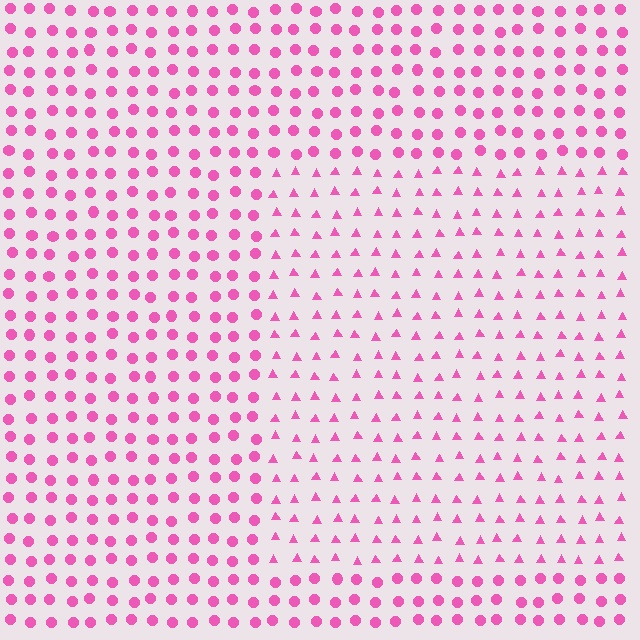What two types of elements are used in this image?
The image uses triangles inside the rectangle region and circles outside it.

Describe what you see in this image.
The image is filled with small pink elements arranged in a uniform grid. A rectangle-shaped region contains triangles, while the surrounding area contains circles. The boundary is defined purely by the change in element shape.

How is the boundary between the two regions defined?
The boundary is defined by a change in element shape: triangles inside vs. circles outside. All elements share the same color and spacing.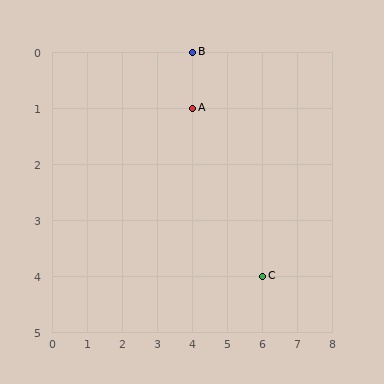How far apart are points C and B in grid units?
Points C and B are 2 columns and 4 rows apart (about 4.5 grid units diagonally).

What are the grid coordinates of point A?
Point A is at grid coordinates (4, 1).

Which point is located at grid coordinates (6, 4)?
Point C is at (6, 4).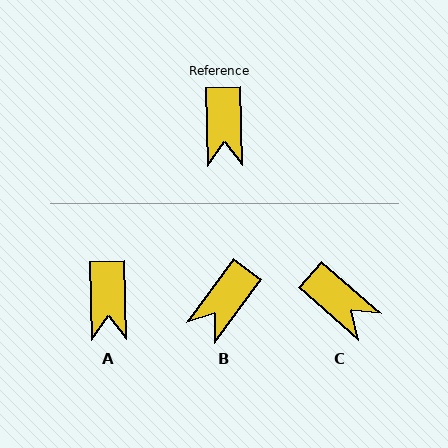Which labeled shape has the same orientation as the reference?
A.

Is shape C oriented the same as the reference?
No, it is off by about 47 degrees.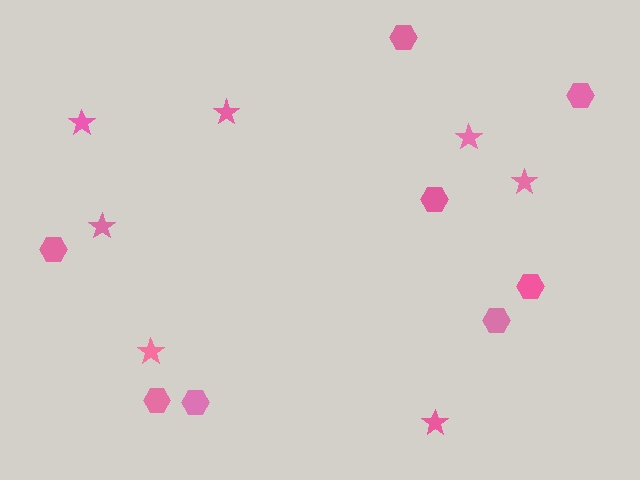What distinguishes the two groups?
There are 2 groups: one group of hexagons (8) and one group of stars (7).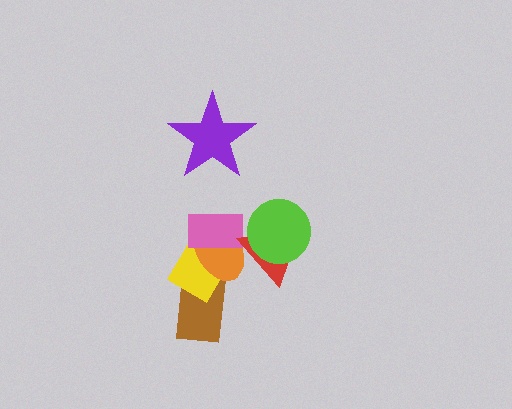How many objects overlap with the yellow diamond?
3 objects overlap with the yellow diamond.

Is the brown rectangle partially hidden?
Yes, it is partially covered by another shape.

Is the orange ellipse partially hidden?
Yes, it is partially covered by another shape.